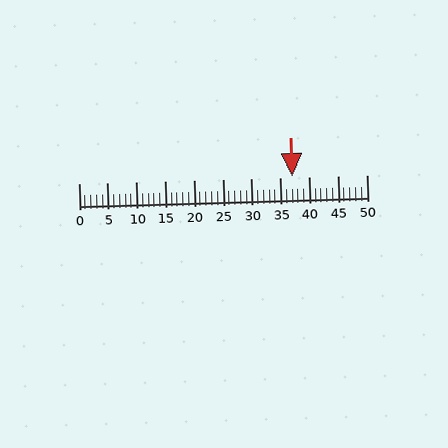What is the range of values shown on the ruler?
The ruler shows values from 0 to 50.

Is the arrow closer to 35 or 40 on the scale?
The arrow is closer to 35.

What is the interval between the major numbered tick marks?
The major tick marks are spaced 5 units apart.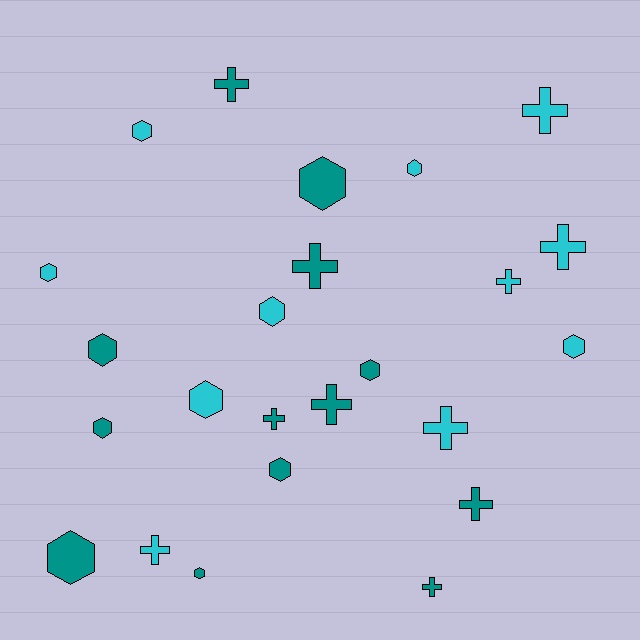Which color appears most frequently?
Teal, with 13 objects.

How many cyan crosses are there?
There are 5 cyan crosses.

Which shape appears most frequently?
Hexagon, with 13 objects.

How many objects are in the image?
There are 24 objects.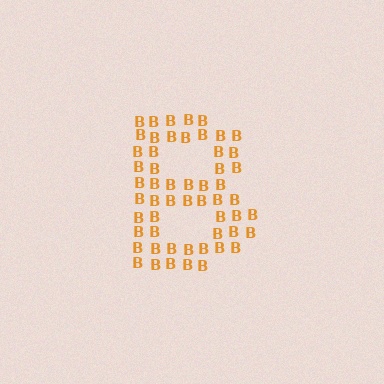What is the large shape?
The large shape is the letter B.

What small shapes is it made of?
It is made of small letter B's.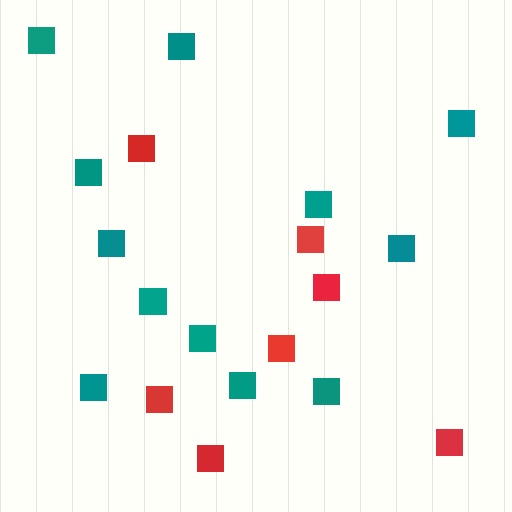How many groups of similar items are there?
There are 2 groups: one group of red squares (7) and one group of teal squares (12).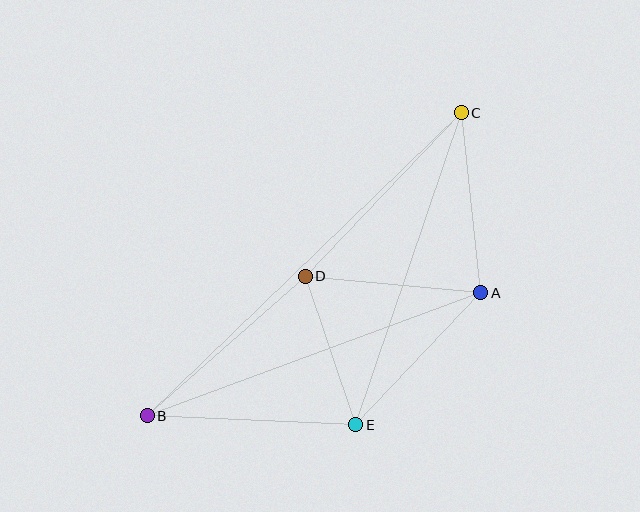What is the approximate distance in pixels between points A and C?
The distance between A and C is approximately 181 pixels.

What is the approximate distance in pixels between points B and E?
The distance between B and E is approximately 209 pixels.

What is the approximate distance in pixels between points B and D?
The distance between B and D is approximately 211 pixels.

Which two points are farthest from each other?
Points B and C are farthest from each other.